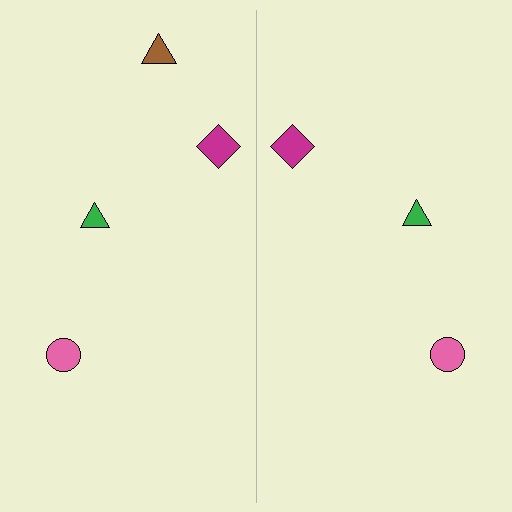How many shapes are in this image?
There are 7 shapes in this image.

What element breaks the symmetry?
A brown triangle is missing from the right side.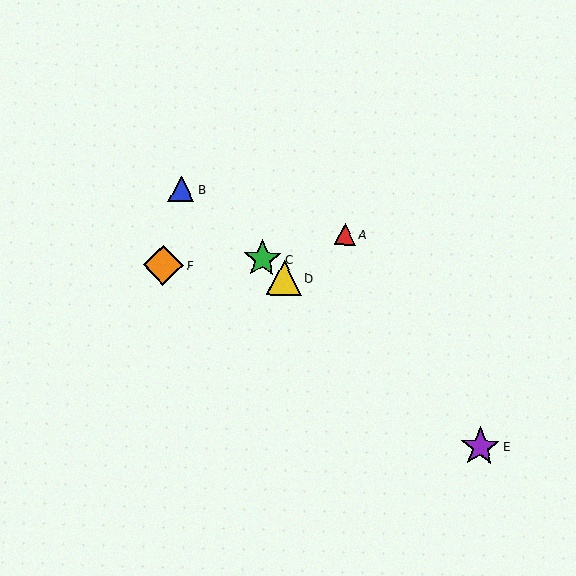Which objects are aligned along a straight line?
Objects B, C, D, E are aligned along a straight line.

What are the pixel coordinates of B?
Object B is at (181, 189).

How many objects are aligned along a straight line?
4 objects (B, C, D, E) are aligned along a straight line.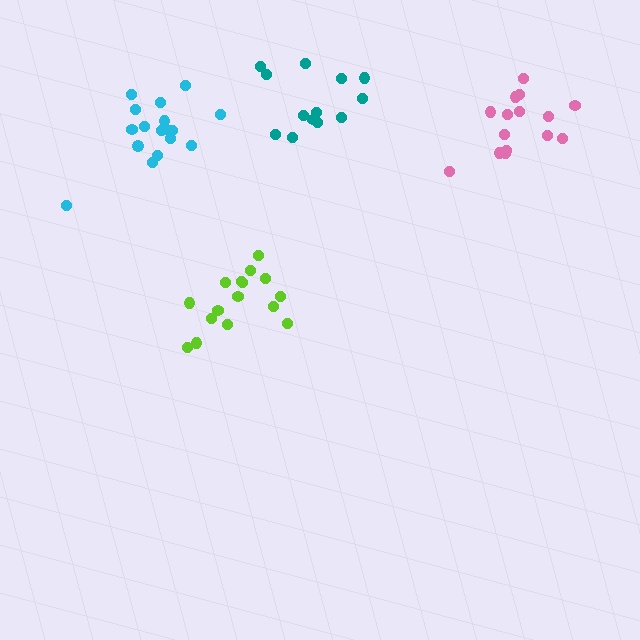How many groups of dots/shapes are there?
There are 4 groups.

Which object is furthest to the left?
The cyan cluster is leftmost.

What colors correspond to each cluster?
The clusters are colored: lime, pink, cyan, teal.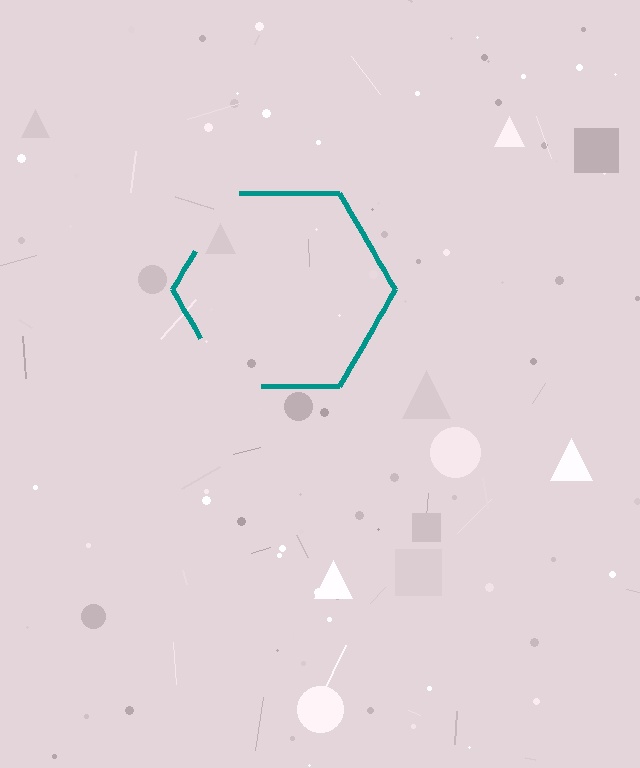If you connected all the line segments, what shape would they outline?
They would outline a hexagon.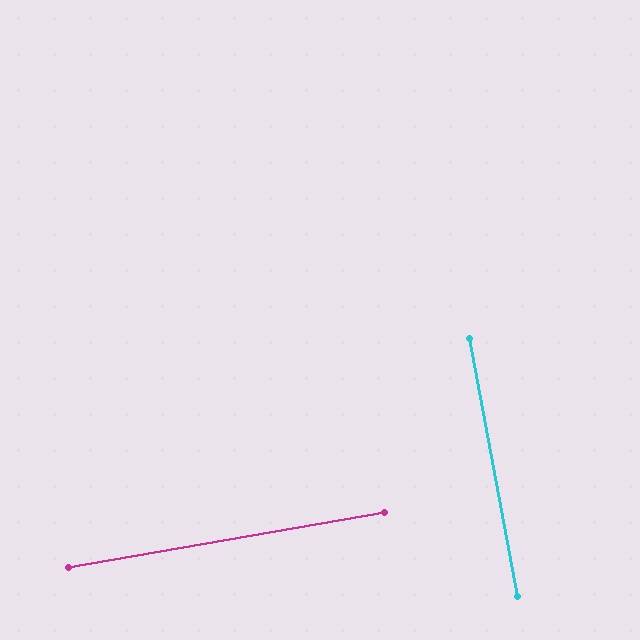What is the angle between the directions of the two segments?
Approximately 89 degrees.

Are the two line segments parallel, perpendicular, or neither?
Perpendicular — they meet at approximately 89°.